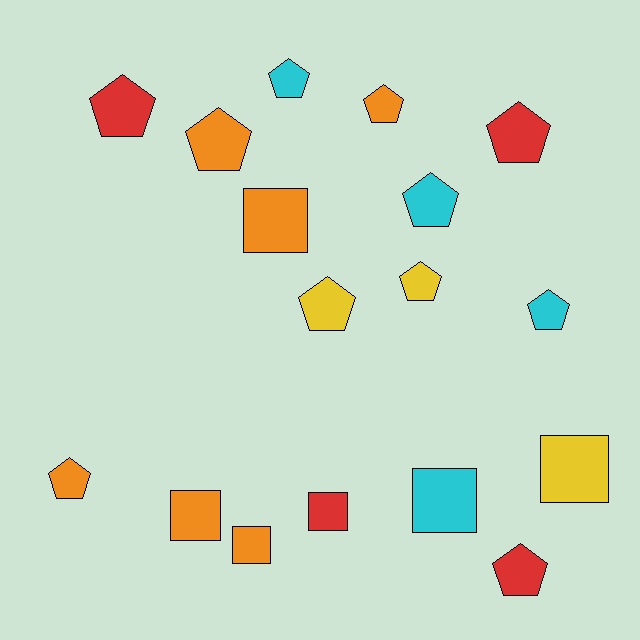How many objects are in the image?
There are 17 objects.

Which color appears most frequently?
Orange, with 6 objects.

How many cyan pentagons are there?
There are 3 cyan pentagons.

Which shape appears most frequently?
Pentagon, with 11 objects.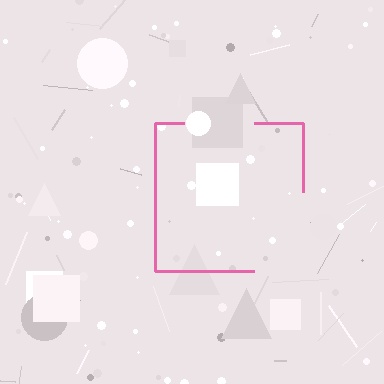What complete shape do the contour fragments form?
The contour fragments form a square.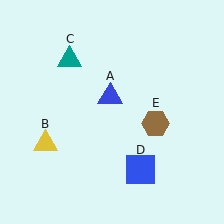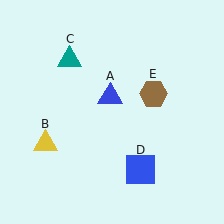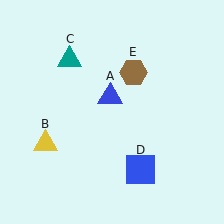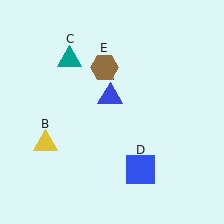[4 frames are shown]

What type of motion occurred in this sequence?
The brown hexagon (object E) rotated counterclockwise around the center of the scene.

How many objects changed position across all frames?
1 object changed position: brown hexagon (object E).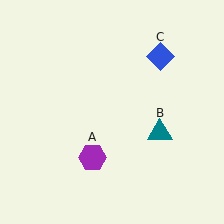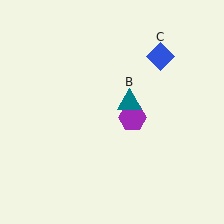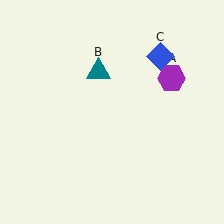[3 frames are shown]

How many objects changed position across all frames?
2 objects changed position: purple hexagon (object A), teal triangle (object B).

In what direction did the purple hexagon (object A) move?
The purple hexagon (object A) moved up and to the right.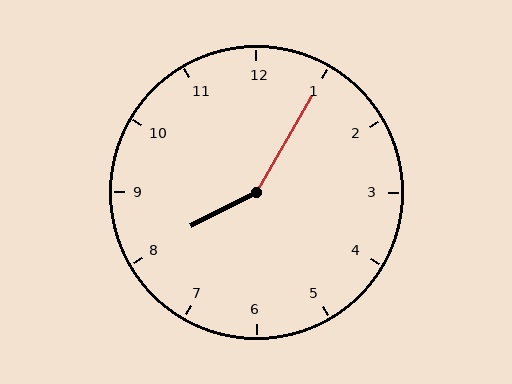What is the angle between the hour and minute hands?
Approximately 148 degrees.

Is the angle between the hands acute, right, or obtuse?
It is obtuse.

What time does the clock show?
8:05.